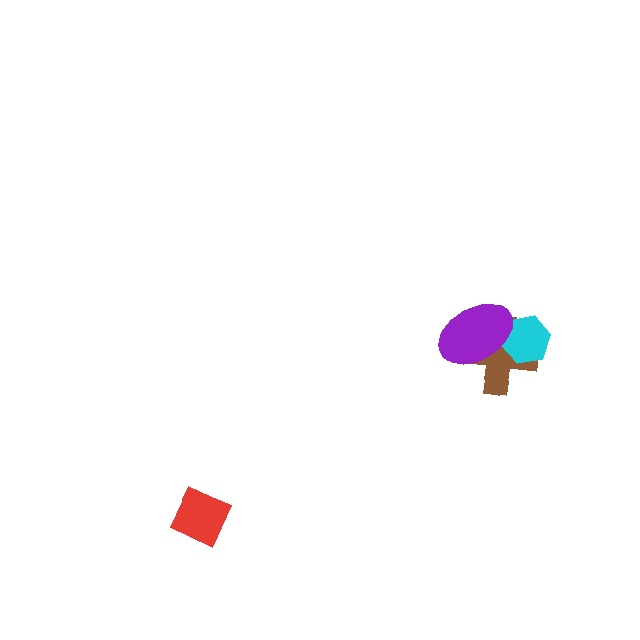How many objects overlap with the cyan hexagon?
2 objects overlap with the cyan hexagon.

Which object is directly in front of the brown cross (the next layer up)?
The cyan hexagon is directly in front of the brown cross.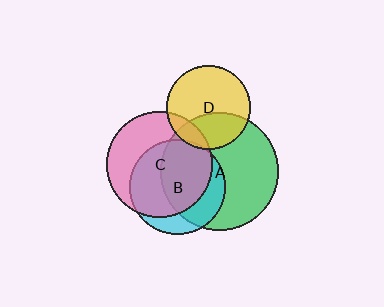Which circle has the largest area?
Circle A (green).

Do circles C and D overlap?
Yes.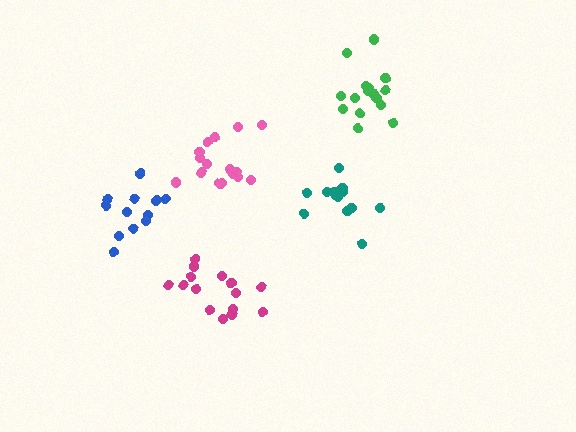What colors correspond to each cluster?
The clusters are colored: blue, teal, magenta, green, pink.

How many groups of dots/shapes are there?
There are 5 groups.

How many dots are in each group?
Group 1: 12 dots, Group 2: 13 dots, Group 3: 16 dots, Group 4: 16 dots, Group 5: 17 dots (74 total).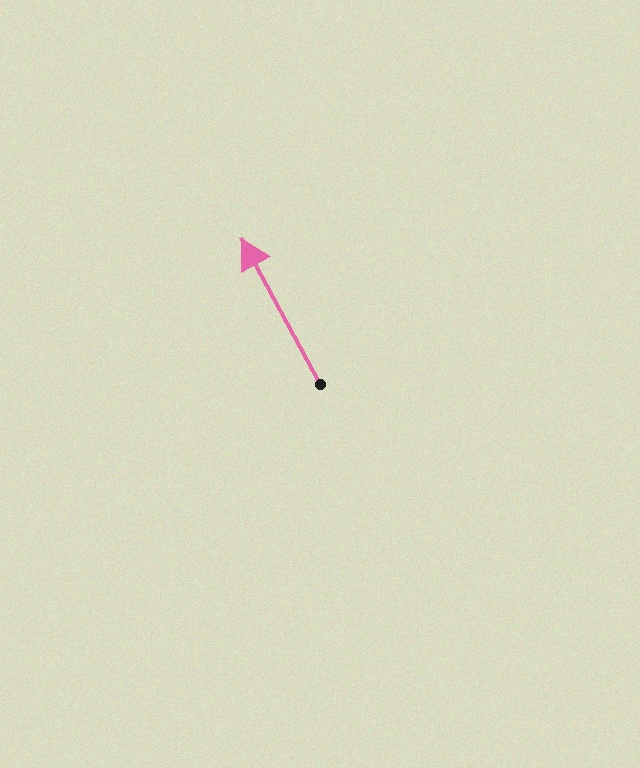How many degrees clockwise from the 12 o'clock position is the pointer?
Approximately 332 degrees.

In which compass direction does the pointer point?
Northwest.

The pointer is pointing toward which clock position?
Roughly 11 o'clock.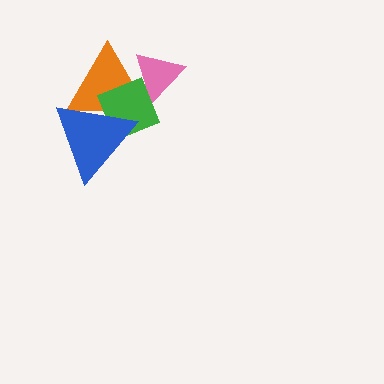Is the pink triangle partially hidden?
Yes, it is partially covered by another shape.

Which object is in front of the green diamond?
The blue triangle is in front of the green diamond.